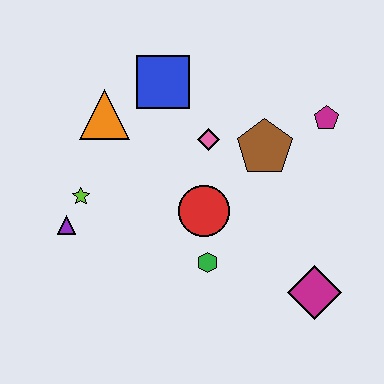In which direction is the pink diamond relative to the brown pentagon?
The pink diamond is to the left of the brown pentagon.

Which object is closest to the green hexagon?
The red circle is closest to the green hexagon.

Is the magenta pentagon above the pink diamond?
Yes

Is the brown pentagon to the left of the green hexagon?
No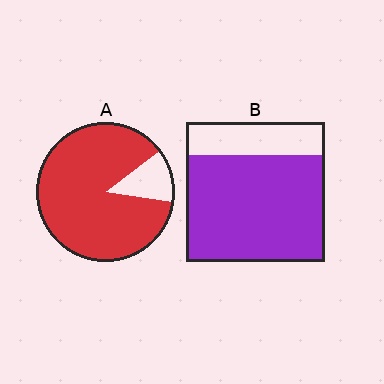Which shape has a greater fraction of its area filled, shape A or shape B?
Shape A.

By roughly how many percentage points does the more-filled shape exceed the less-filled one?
By roughly 10 percentage points (A over B).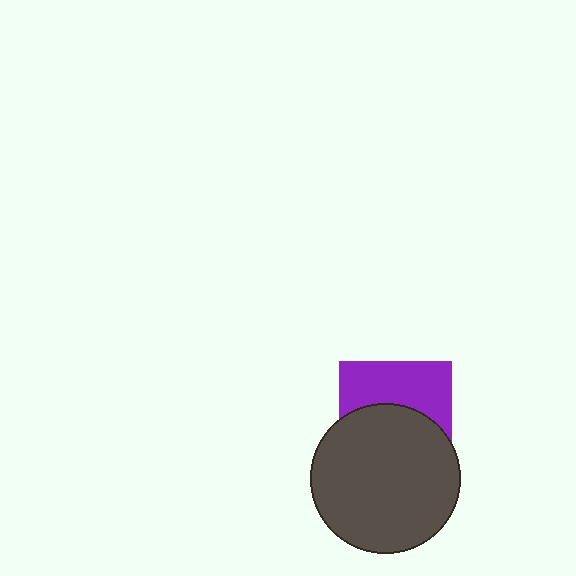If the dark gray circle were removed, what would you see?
You would see the complete purple square.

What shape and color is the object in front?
The object in front is a dark gray circle.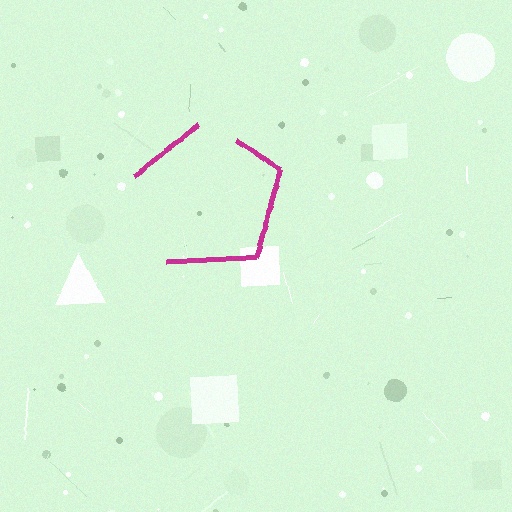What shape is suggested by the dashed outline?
The dashed outline suggests a pentagon.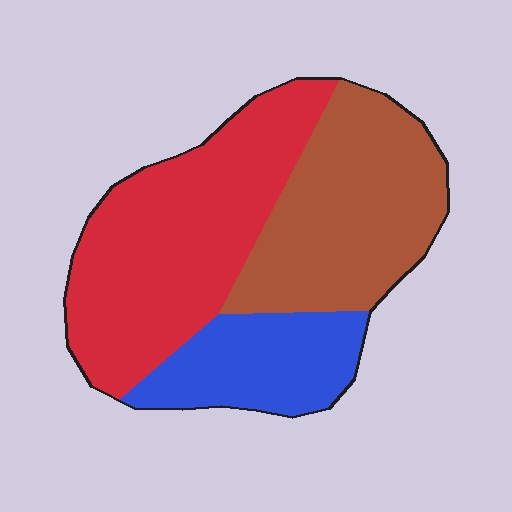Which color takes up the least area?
Blue, at roughly 20%.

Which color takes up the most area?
Red, at roughly 45%.